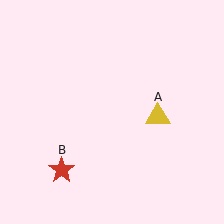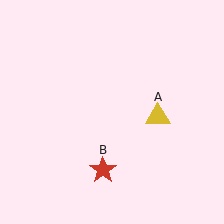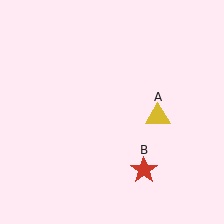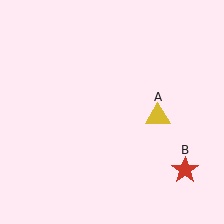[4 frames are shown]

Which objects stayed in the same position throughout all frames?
Yellow triangle (object A) remained stationary.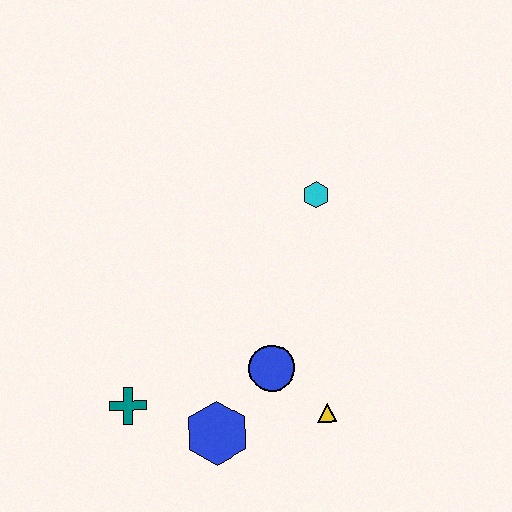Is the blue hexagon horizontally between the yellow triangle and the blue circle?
No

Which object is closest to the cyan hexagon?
The blue circle is closest to the cyan hexagon.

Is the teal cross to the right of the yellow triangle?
No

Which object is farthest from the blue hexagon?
The cyan hexagon is farthest from the blue hexagon.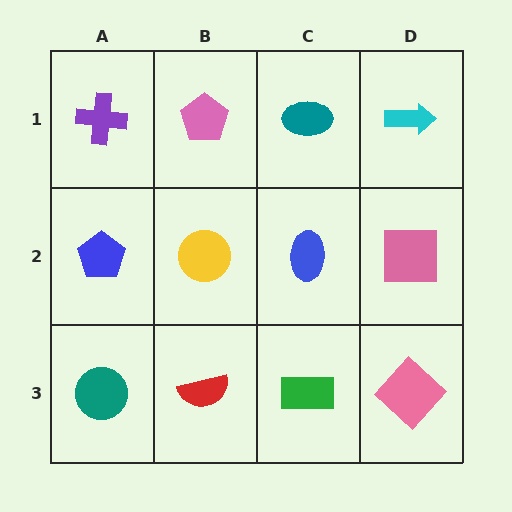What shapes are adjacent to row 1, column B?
A yellow circle (row 2, column B), a purple cross (row 1, column A), a teal ellipse (row 1, column C).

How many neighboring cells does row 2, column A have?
3.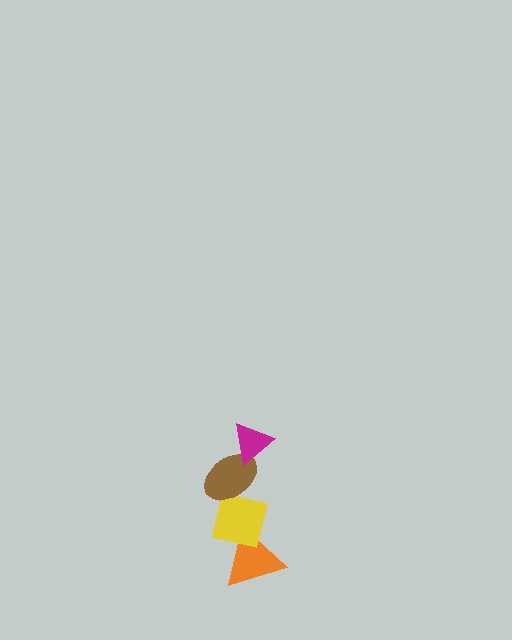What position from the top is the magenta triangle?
The magenta triangle is 1st from the top.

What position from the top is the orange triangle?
The orange triangle is 4th from the top.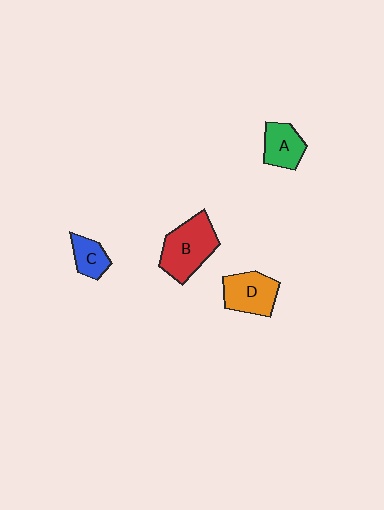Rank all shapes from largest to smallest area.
From largest to smallest: B (red), D (orange), A (green), C (blue).